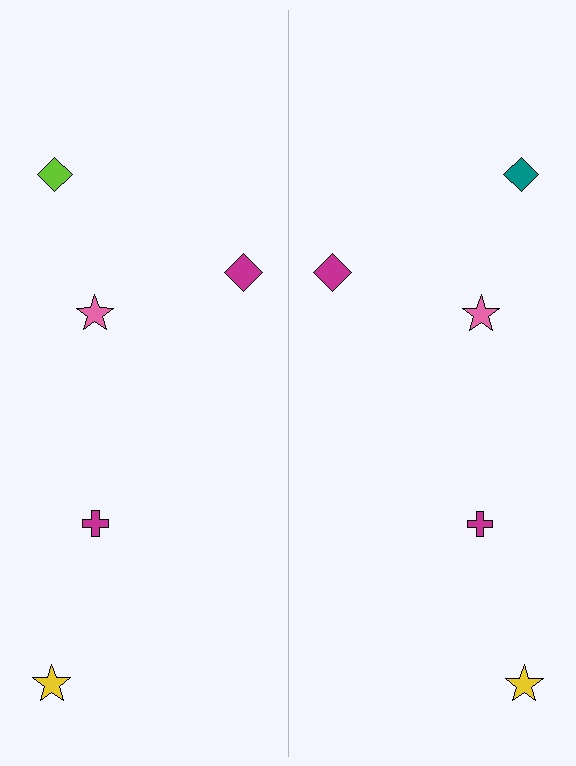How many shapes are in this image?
There are 10 shapes in this image.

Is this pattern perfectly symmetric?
No, the pattern is not perfectly symmetric. The teal diamond on the right side breaks the symmetry — its mirror counterpart is lime.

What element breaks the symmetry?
The teal diamond on the right side breaks the symmetry — its mirror counterpart is lime.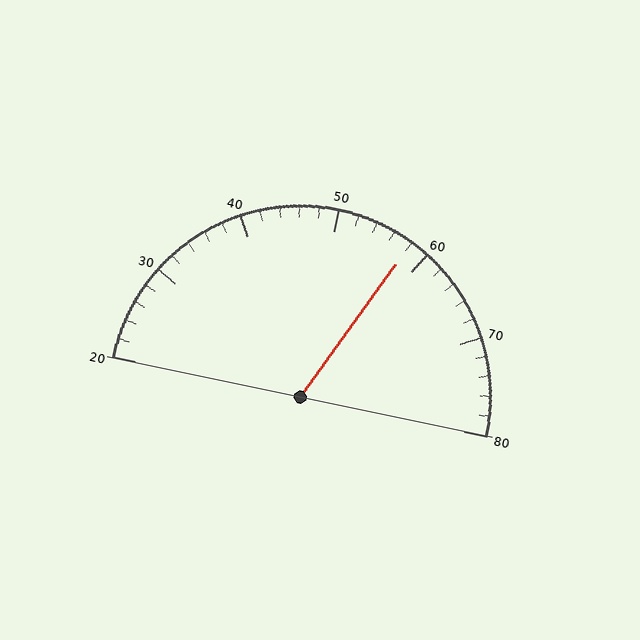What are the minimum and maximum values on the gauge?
The gauge ranges from 20 to 80.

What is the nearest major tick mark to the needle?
The nearest major tick mark is 60.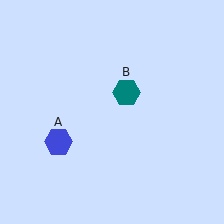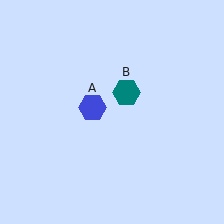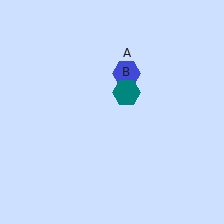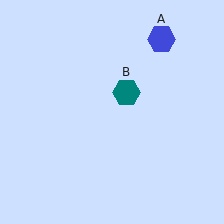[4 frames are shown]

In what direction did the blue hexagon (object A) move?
The blue hexagon (object A) moved up and to the right.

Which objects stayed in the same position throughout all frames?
Teal hexagon (object B) remained stationary.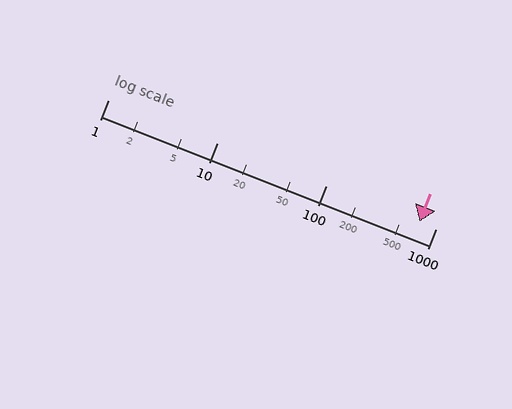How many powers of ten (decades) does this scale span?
The scale spans 3 decades, from 1 to 1000.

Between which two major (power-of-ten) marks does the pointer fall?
The pointer is between 100 and 1000.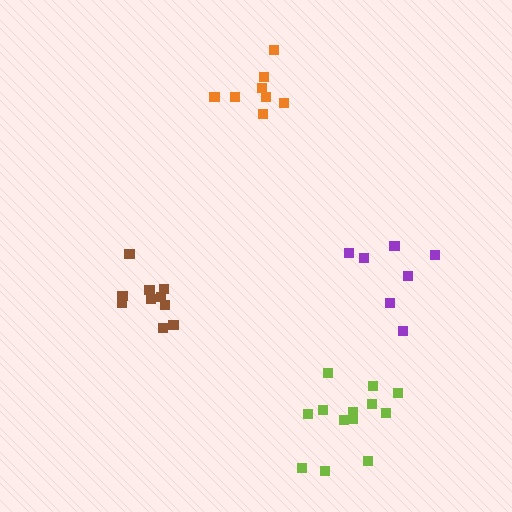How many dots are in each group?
Group 1: 7 dots, Group 2: 8 dots, Group 3: 10 dots, Group 4: 13 dots (38 total).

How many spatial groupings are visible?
There are 4 spatial groupings.